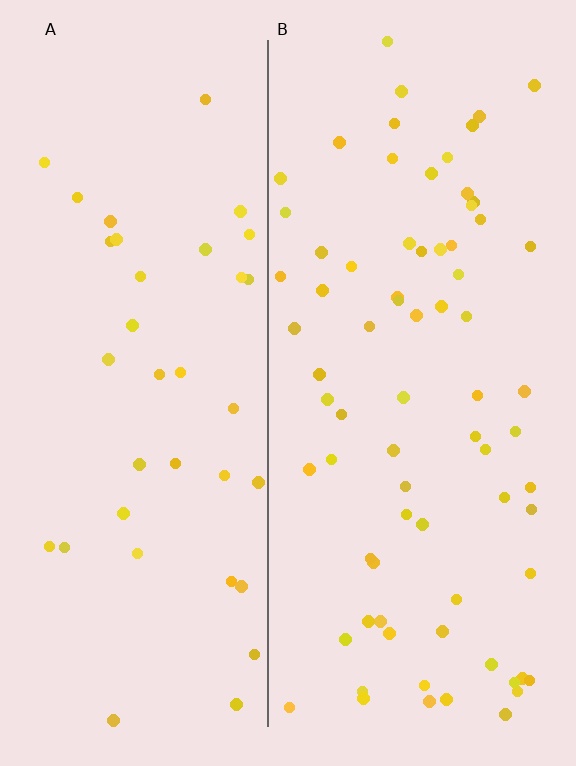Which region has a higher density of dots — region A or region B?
B (the right).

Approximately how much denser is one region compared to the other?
Approximately 2.0× — region B over region A.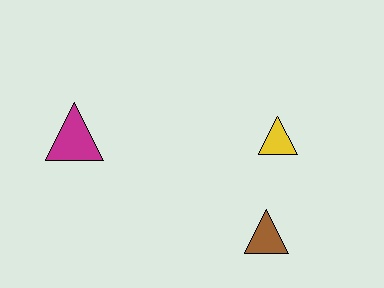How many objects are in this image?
There are 3 objects.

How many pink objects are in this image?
There are no pink objects.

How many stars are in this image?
There are no stars.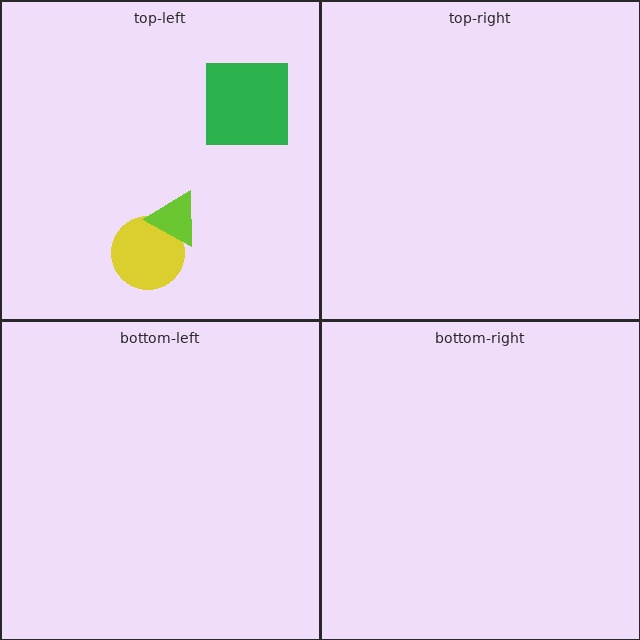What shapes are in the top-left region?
The green square, the yellow circle, the lime triangle.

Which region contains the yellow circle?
The top-left region.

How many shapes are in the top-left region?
3.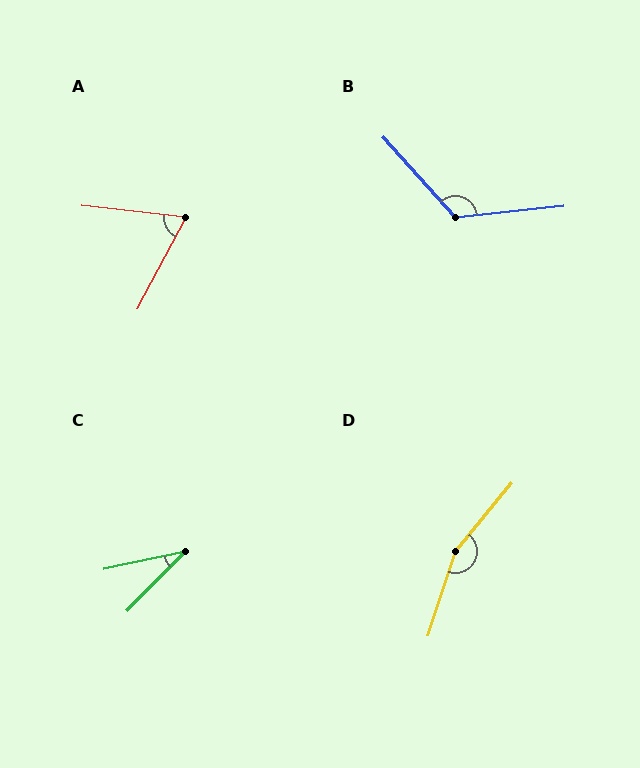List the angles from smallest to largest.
C (33°), A (68°), B (126°), D (159°).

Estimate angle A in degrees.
Approximately 68 degrees.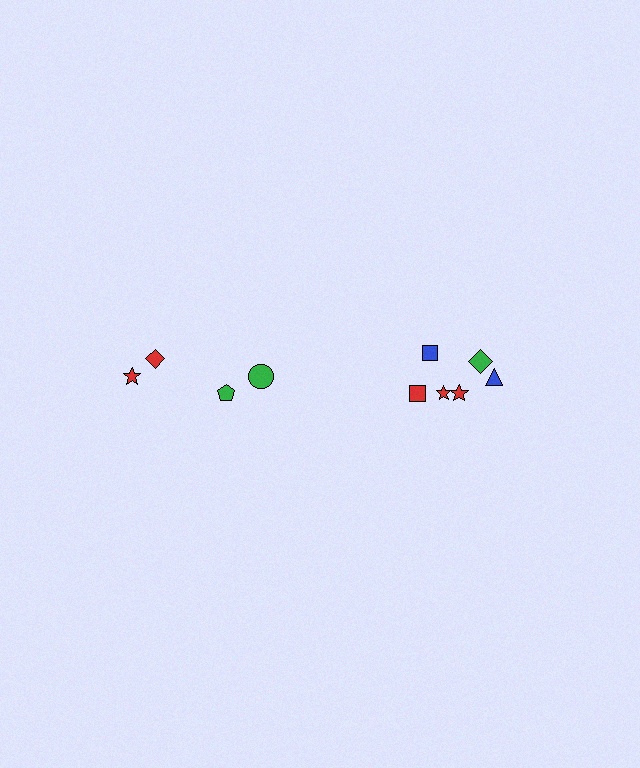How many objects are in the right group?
There are 6 objects.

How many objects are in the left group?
There are 4 objects.